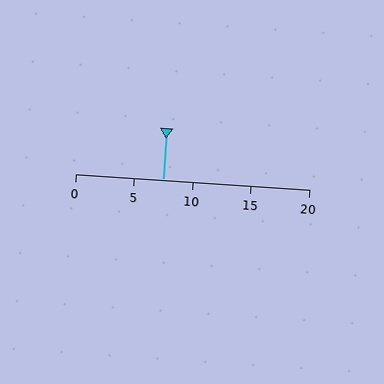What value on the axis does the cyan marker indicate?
The marker indicates approximately 7.5.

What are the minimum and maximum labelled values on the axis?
The axis runs from 0 to 20.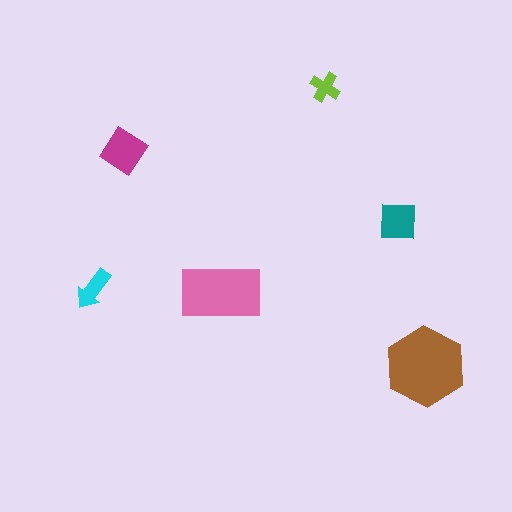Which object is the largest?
The brown hexagon.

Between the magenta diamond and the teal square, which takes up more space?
The magenta diamond.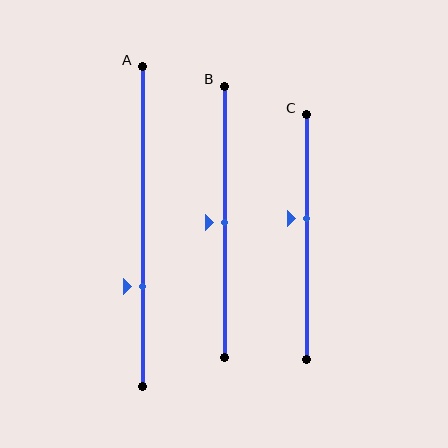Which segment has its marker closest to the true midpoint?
Segment B has its marker closest to the true midpoint.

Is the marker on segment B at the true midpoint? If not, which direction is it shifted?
Yes, the marker on segment B is at the true midpoint.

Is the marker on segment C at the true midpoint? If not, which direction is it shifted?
No, the marker on segment C is shifted upward by about 8% of the segment length.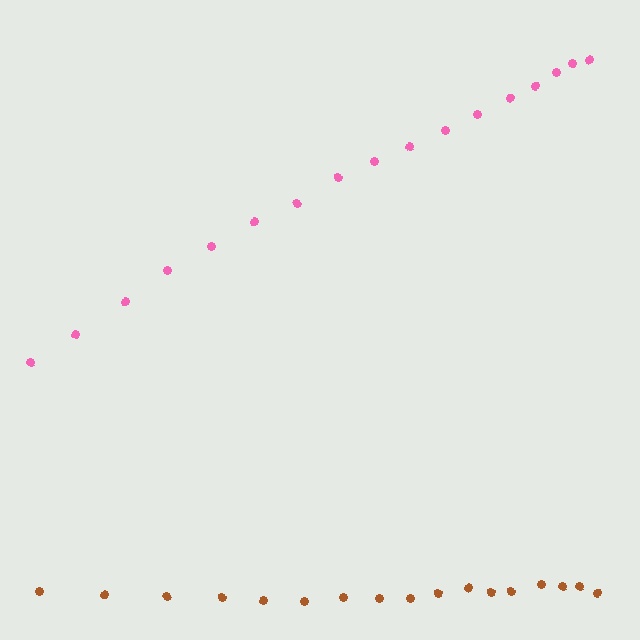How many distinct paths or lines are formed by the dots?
There are 2 distinct paths.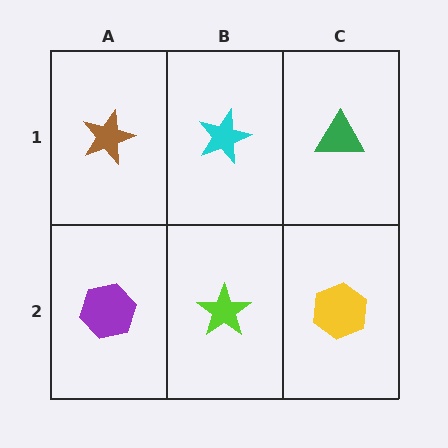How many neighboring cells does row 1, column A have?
2.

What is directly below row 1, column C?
A yellow hexagon.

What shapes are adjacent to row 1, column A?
A purple hexagon (row 2, column A), a cyan star (row 1, column B).